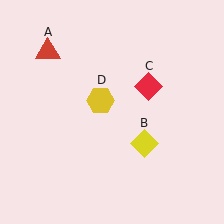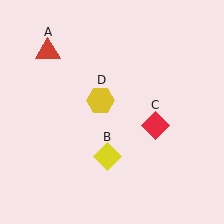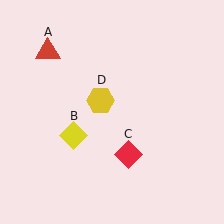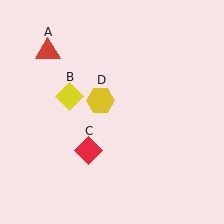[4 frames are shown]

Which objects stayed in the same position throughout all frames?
Red triangle (object A) and yellow hexagon (object D) remained stationary.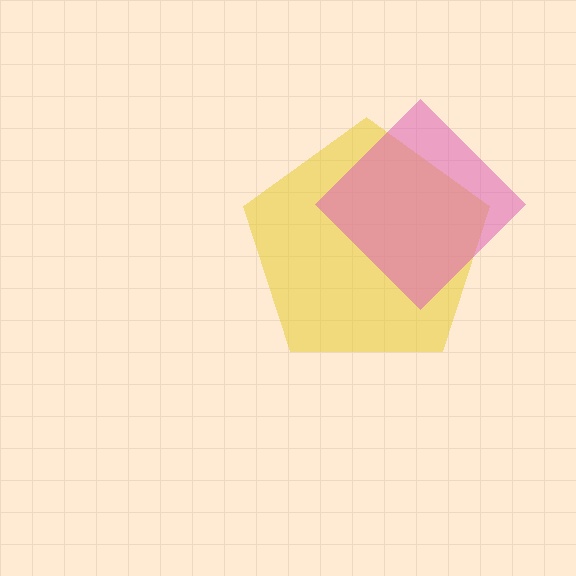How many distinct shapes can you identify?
There are 2 distinct shapes: a yellow pentagon, a pink diamond.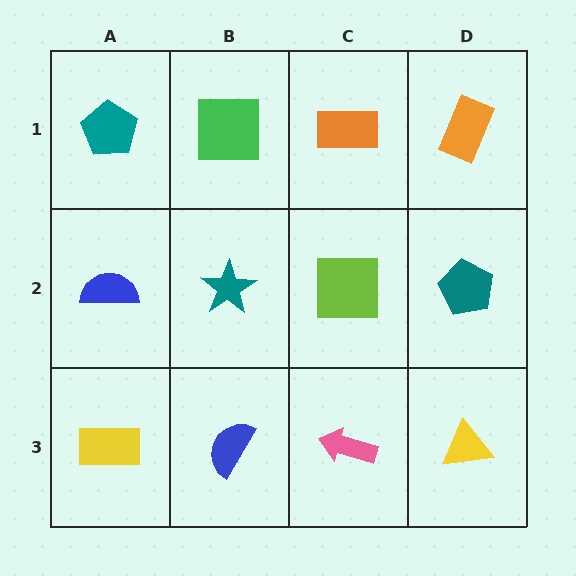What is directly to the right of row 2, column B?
A lime square.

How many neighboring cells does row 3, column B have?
3.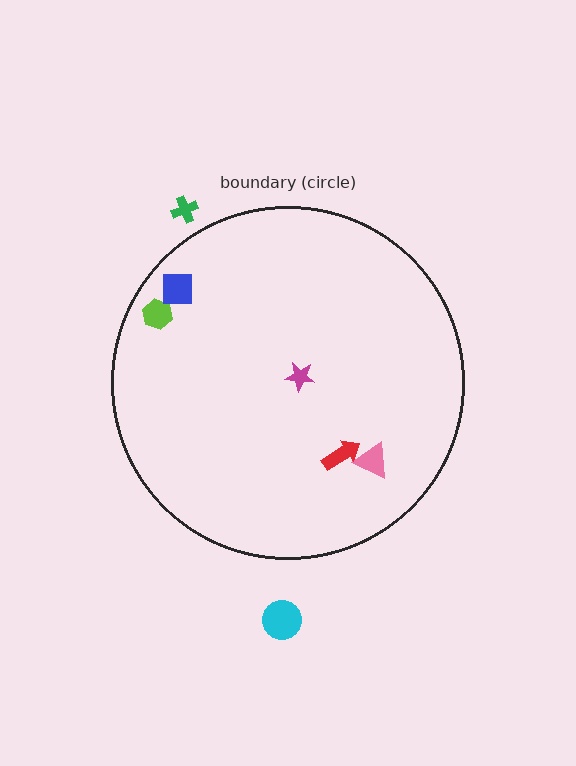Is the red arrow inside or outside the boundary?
Inside.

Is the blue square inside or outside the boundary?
Inside.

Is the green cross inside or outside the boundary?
Outside.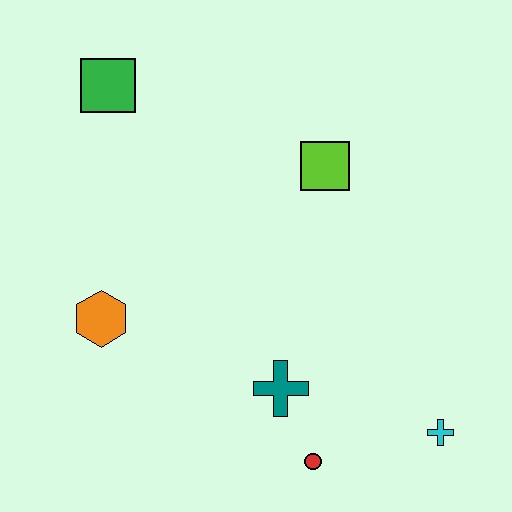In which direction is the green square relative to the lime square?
The green square is to the left of the lime square.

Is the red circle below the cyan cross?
Yes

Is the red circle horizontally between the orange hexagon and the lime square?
Yes